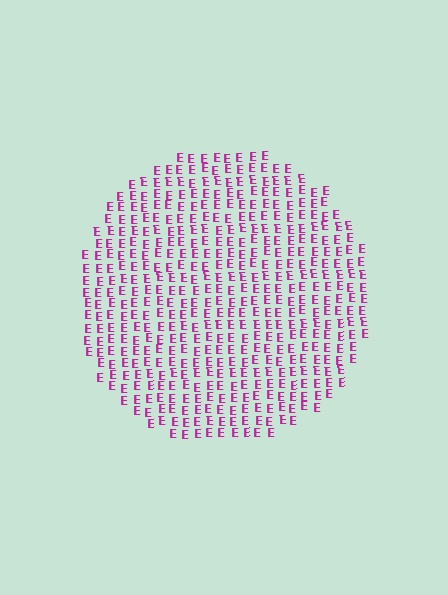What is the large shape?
The large shape is a circle.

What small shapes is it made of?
It is made of small letter E's.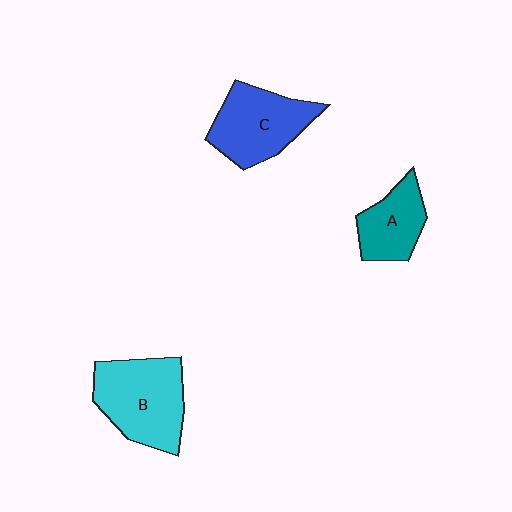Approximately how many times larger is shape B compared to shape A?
Approximately 1.6 times.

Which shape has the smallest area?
Shape A (teal).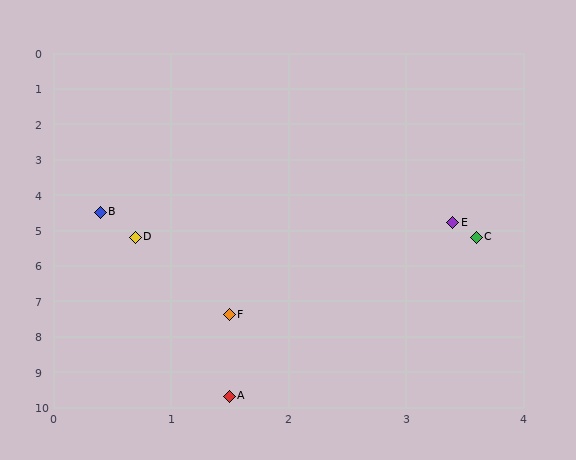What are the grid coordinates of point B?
Point B is at approximately (0.4, 4.5).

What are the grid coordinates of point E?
Point E is at approximately (3.4, 4.8).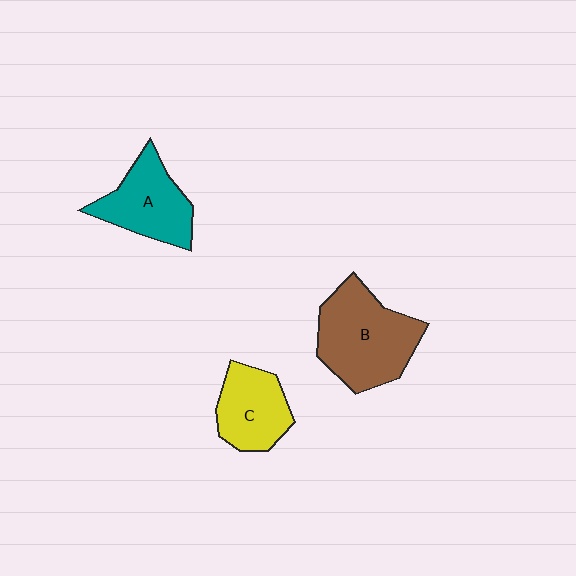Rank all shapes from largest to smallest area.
From largest to smallest: B (brown), A (teal), C (yellow).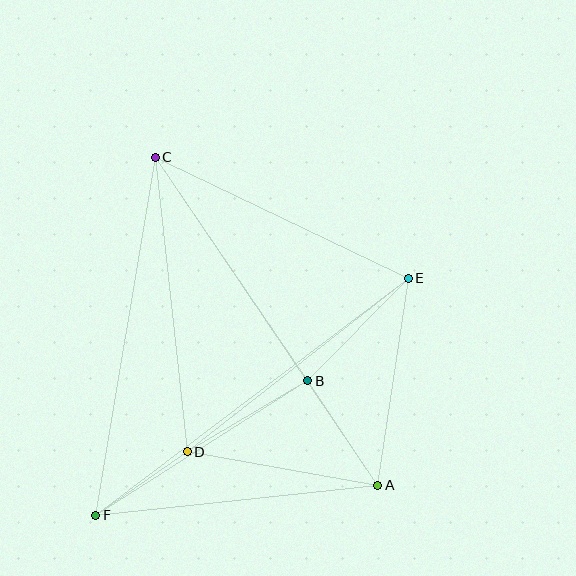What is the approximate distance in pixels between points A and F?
The distance between A and F is approximately 284 pixels.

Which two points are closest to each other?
Points D and F are closest to each other.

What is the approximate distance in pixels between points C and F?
The distance between C and F is approximately 363 pixels.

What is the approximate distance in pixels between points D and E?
The distance between D and E is approximately 281 pixels.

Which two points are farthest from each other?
Points A and C are farthest from each other.